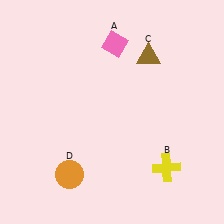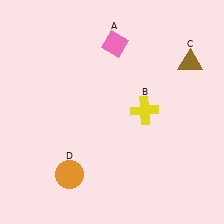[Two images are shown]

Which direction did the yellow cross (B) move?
The yellow cross (B) moved up.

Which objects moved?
The objects that moved are: the yellow cross (B), the brown triangle (C).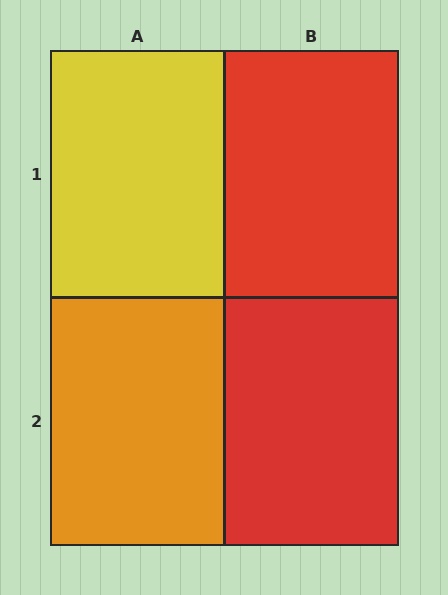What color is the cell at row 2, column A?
Orange.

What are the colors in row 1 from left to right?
Yellow, red.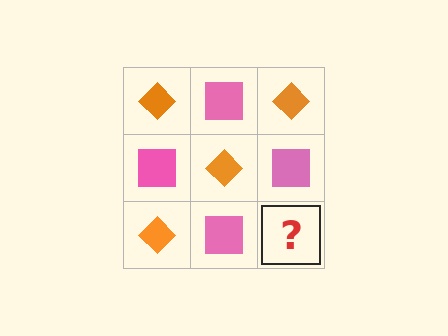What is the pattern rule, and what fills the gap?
The rule is that it alternates orange diamond and pink square in a checkerboard pattern. The gap should be filled with an orange diamond.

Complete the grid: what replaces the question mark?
The question mark should be replaced with an orange diamond.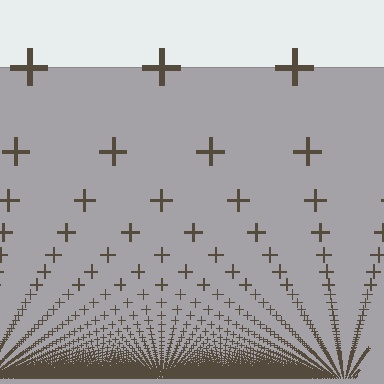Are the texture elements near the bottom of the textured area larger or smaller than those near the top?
Smaller. The gradient is inverted — elements near the bottom are smaller and denser.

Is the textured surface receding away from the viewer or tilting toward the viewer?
The surface appears to tilt toward the viewer. Texture elements get larger and sparser toward the top.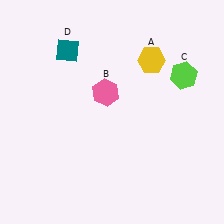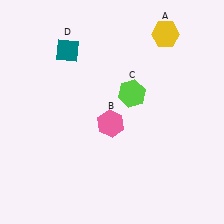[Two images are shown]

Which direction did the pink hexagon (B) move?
The pink hexagon (B) moved down.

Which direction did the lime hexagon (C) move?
The lime hexagon (C) moved left.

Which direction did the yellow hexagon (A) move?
The yellow hexagon (A) moved up.